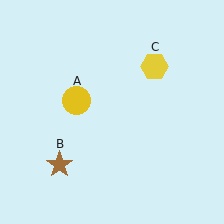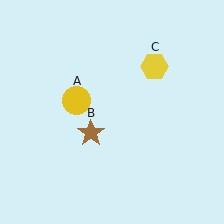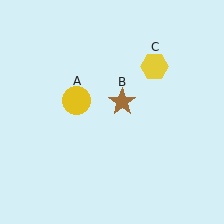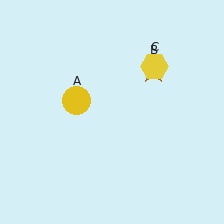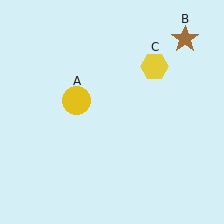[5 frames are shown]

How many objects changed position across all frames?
1 object changed position: brown star (object B).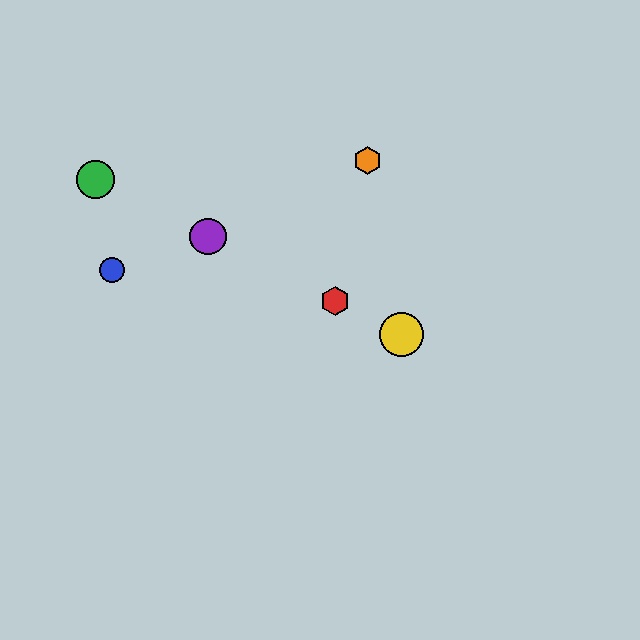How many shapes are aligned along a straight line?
4 shapes (the red hexagon, the green circle, the yellow circle, the purple circle) are aligned along a straight line.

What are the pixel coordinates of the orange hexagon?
The orange hexagon is at (368, 161).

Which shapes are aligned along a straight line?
The red hexagon, the green circle, the yellow circle, the purple circle are aligned along a straight line.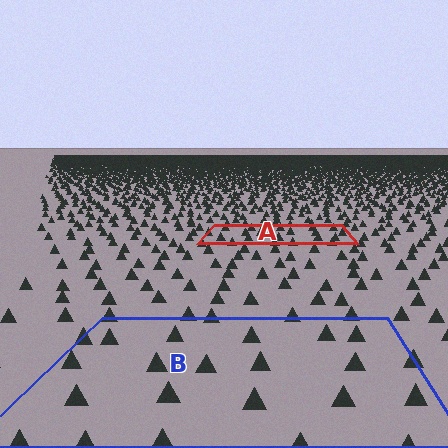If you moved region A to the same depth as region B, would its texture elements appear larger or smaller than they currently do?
They would appear larger. At a closer depth, the same texture elements are projected at a bigger on-screen size.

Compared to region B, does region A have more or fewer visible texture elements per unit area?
Region A has more texture elements per unit area — they are packed more densely because it is farther away.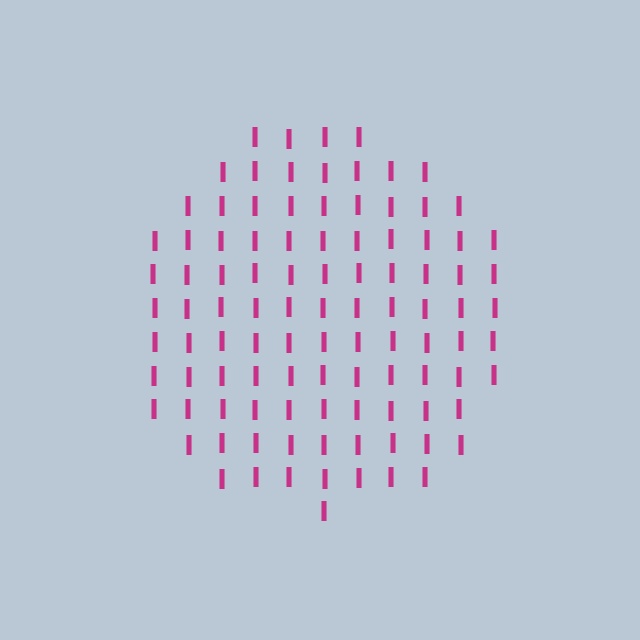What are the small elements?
The small elements are letter I's.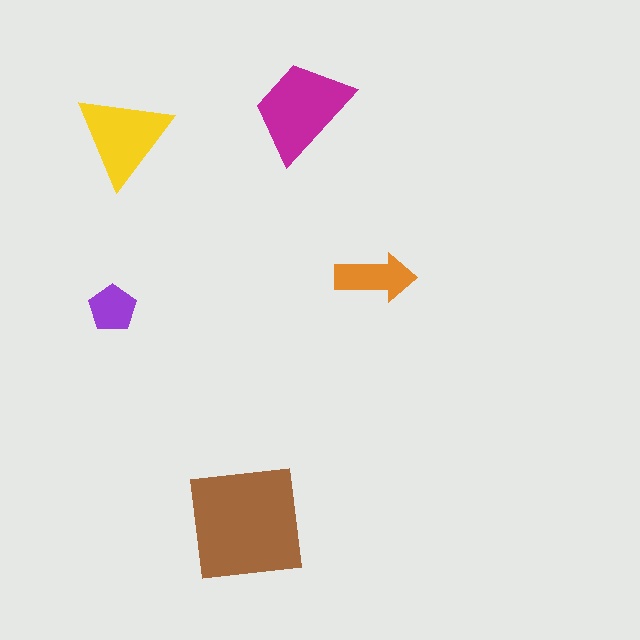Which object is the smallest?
The purple pentagon.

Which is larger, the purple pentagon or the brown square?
The brown square.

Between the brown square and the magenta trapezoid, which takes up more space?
The brown square.